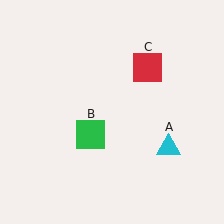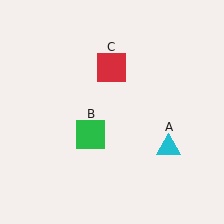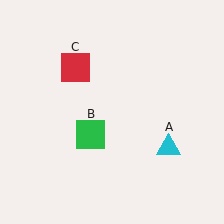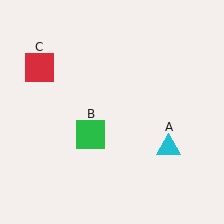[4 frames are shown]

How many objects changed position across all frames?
1 object changed position: red square (object C).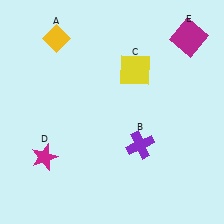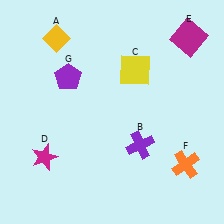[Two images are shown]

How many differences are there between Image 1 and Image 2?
There are 2 differences between the two images.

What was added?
An orange cross (F), a purple pentagon (G) were added in Image 2.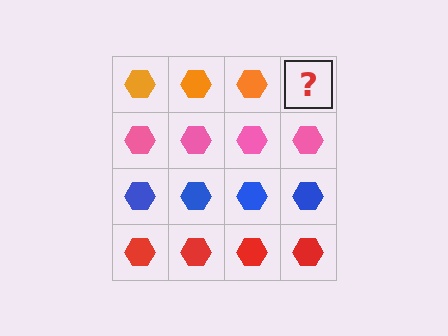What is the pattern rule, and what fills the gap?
The rule is that each row has a consistent color. The gap should be filled with an orange hexagon.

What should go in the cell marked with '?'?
The missing cell should contain an orange hexagon.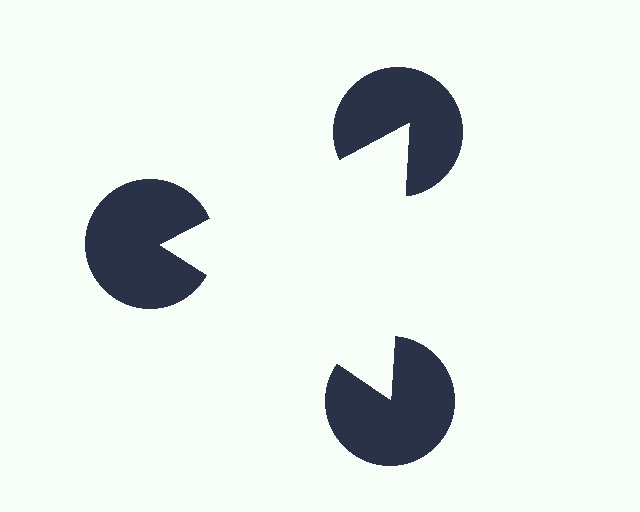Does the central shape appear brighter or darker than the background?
It typically appears slightly brighter than the background, even though no actual brightness change is drawn.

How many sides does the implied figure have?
3 sides.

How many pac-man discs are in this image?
There are 3 — one at each vertex of the illusory triangle.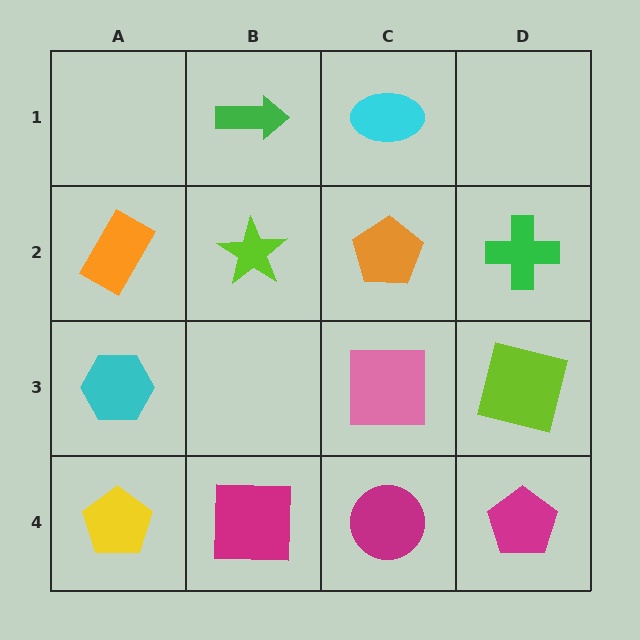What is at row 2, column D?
A green cross.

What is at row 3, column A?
A cyan hexagon.